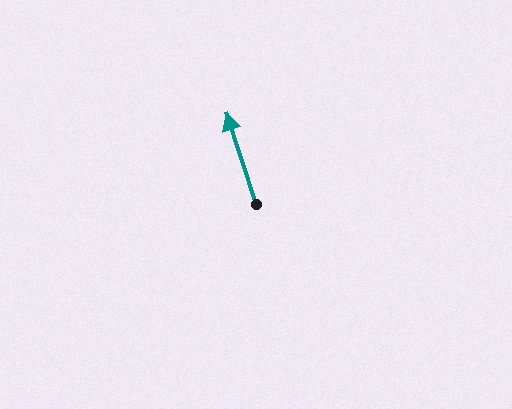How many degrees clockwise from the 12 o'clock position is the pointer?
Approximately 342 degrees.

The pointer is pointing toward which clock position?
Roughly 11 o'clock.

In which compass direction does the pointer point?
North.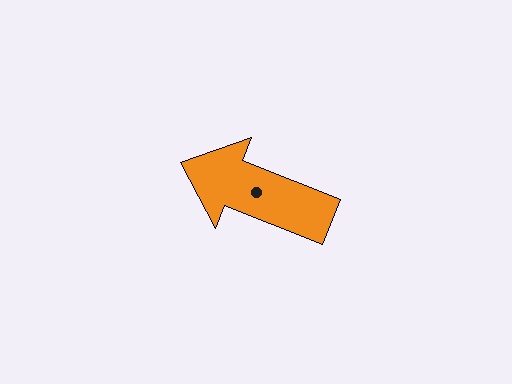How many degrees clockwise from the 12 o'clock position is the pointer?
Approximately 292 degrees.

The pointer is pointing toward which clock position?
Roughly 10 o'clock.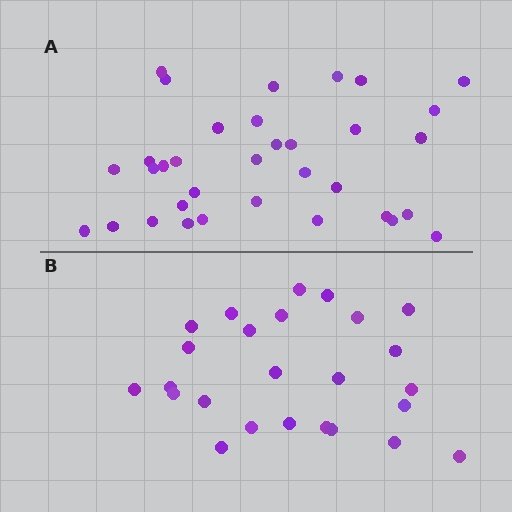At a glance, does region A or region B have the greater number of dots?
Region A (the top region) has more dots.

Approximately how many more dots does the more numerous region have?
Region A has roughly 8 or so more dots than region B.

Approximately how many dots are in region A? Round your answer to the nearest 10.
About 30 dots. (The exact count is 34, which rounds to 30.)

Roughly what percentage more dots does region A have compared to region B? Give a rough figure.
About 35% more.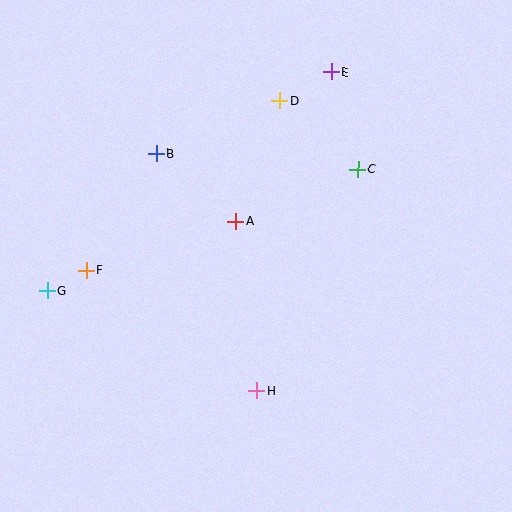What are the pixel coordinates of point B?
Point B is at (156, 154).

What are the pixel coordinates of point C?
Point C is at (358, 169).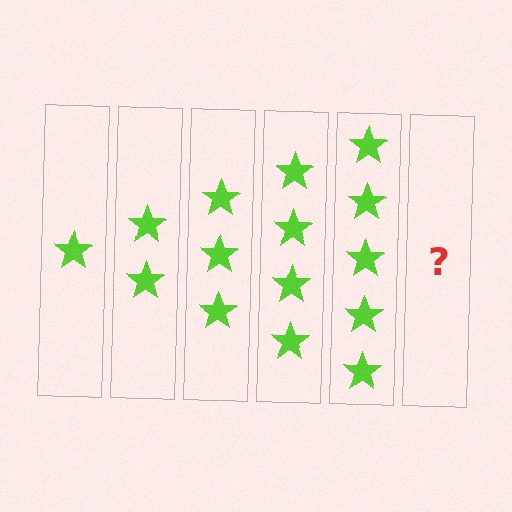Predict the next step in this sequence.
The next step is 6 stars.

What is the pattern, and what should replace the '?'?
The pattern is that each step adds one more star. The '?' should be 6 stars.